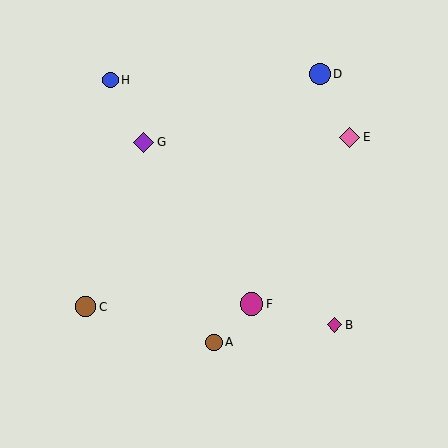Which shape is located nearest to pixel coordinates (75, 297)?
The brown circle (labeled C) at (86, 307) is nearest to that location.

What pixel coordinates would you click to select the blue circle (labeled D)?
Click at (320, 74) to select the blue circle D.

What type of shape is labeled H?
Shape H is a blue circle.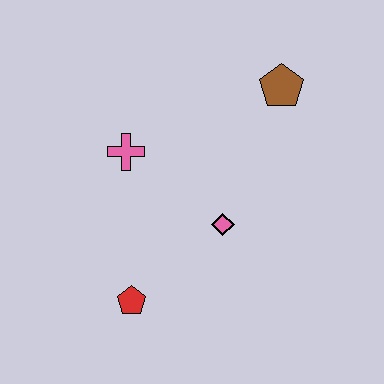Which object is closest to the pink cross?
The pink diamond is closest to the pink cross.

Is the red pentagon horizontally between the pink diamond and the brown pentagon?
No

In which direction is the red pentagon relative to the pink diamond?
The red pentagon is to the left of the pink diamond.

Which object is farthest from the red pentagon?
The brown pentagon is farthest from the red pentagon.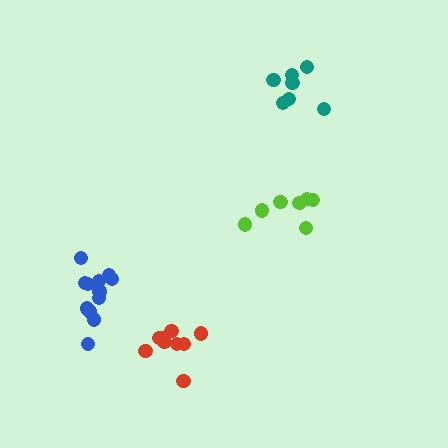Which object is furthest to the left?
The blue cluster is leftmost.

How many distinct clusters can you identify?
There are 4 distinct clusters.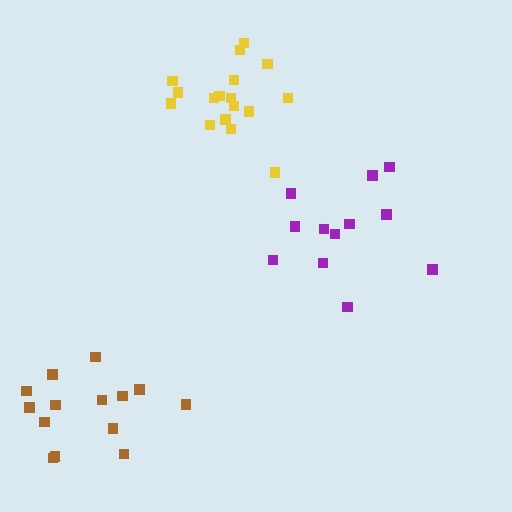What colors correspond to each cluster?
The clusters are colored: yellow, purple, brown.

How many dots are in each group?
Group 1: 17 dots, Group 2: 12 dots, Group 3: 14 dots (43 total).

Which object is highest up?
The yellow cluster is topmost.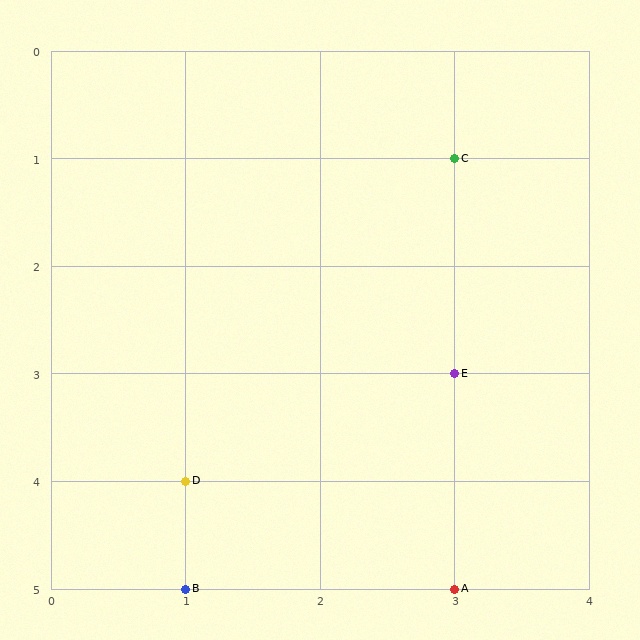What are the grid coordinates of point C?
Point C is at grid coordinates (3, 1).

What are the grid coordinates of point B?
Point B is at grid coordinates (1, 5).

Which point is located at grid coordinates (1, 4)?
Point D is at (1, 4).